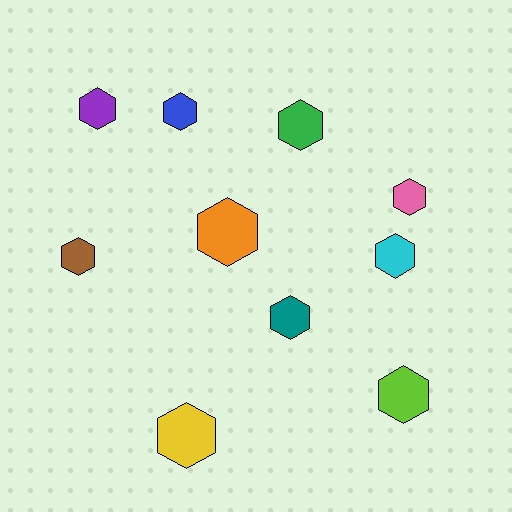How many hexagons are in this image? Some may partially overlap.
There are 10 hexagons.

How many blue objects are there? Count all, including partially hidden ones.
There is 1 blue object.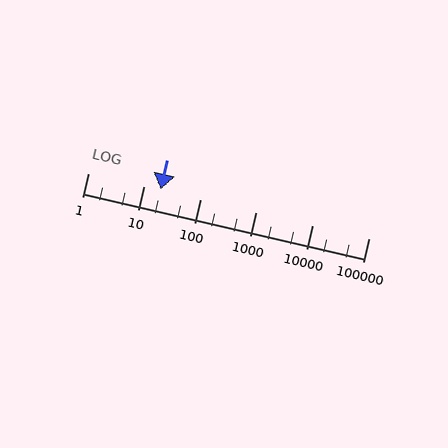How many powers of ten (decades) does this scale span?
The scale spans 5 decades, from 1 to 100000.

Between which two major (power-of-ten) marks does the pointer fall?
The pointer is between 10 and 100.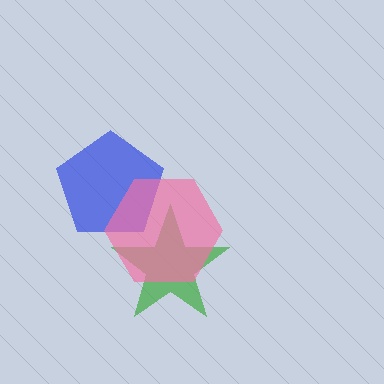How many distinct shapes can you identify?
There are 3 distinct shapes: a blue pentagon, a green star, a pink hexagon.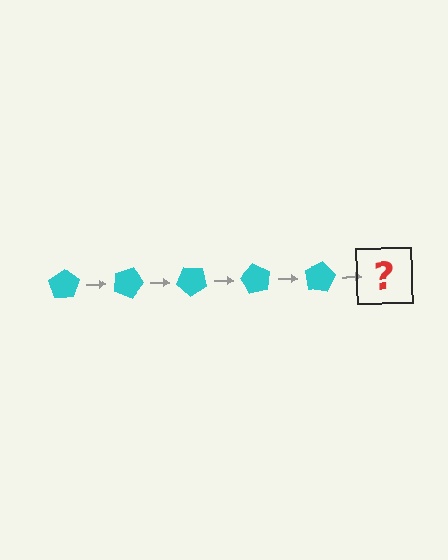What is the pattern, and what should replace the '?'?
The pattern is that the pentagon rotates 20 degrees each step. The '?' should be a cyan pentagon rotated 100 degrees.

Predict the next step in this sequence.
The next step is a cyan pentagon rotated 100 degrees.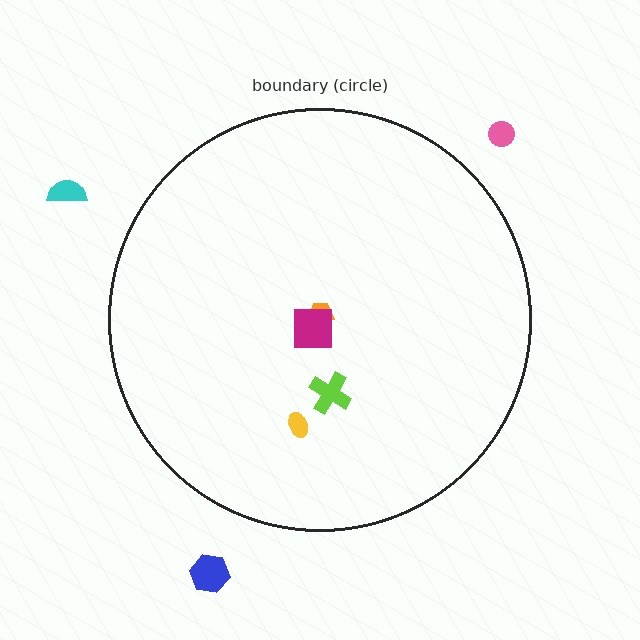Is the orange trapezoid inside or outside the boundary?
Inside.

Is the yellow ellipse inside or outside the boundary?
Inside.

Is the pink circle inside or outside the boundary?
Outside.